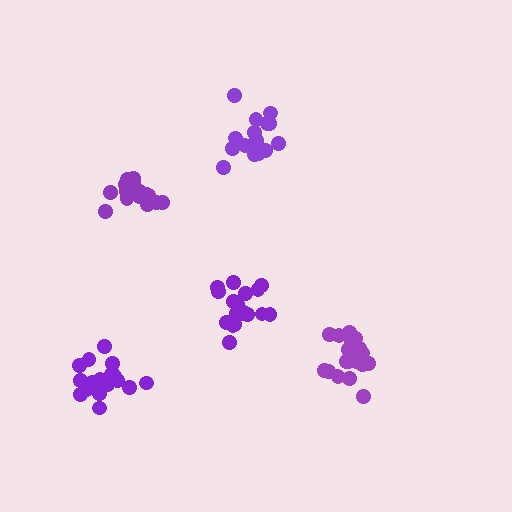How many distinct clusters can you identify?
There are 5 distinct clusters.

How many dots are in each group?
Group 1: 15 dots, Group 2: 17 dots, Group 3: 18 dots, Group 4: 20 dots, Group 5: 19 dots (89 total).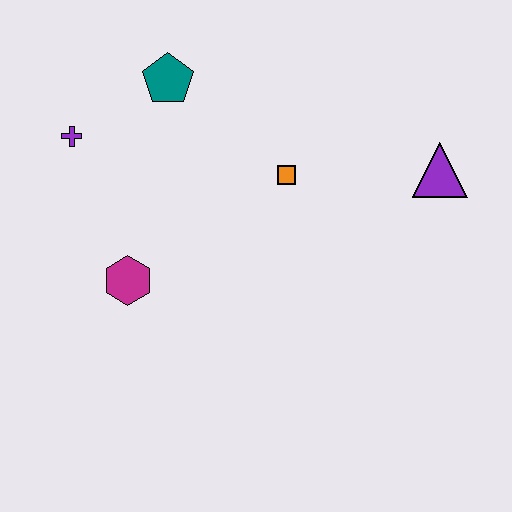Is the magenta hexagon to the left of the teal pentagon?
Yes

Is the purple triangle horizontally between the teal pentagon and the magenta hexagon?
No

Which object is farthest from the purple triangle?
The purple cross is farthest from the purple triangle.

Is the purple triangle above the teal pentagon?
No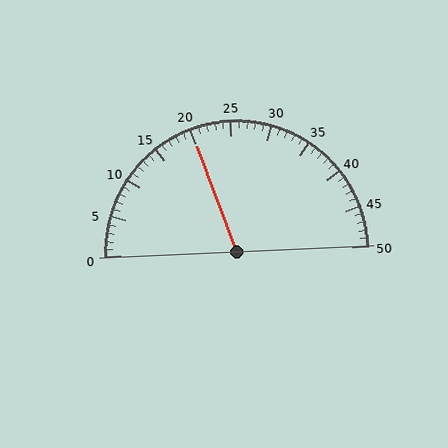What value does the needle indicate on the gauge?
The needle indicates approximately 20.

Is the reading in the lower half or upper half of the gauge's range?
The reading is in the lower half of the range (0 to 50).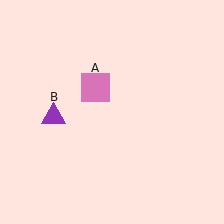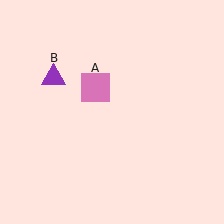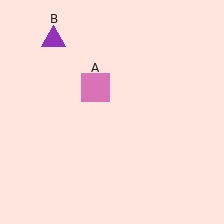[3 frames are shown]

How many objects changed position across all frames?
1 object changed position: purple triangle (object B).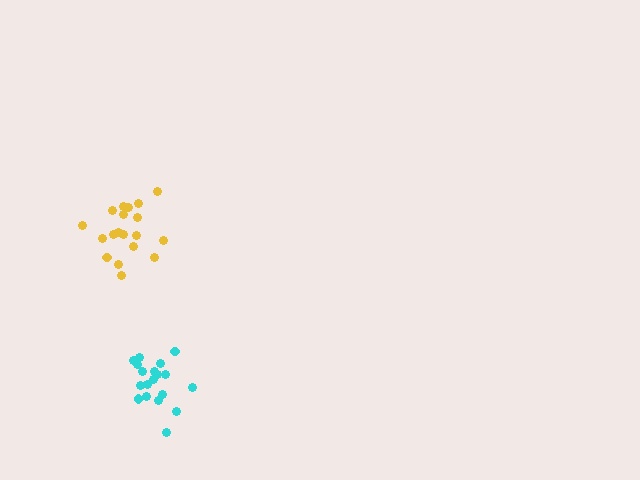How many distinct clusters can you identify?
There are 2 distinct clusters.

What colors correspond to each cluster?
The clusters are colored: yellow, cyan.